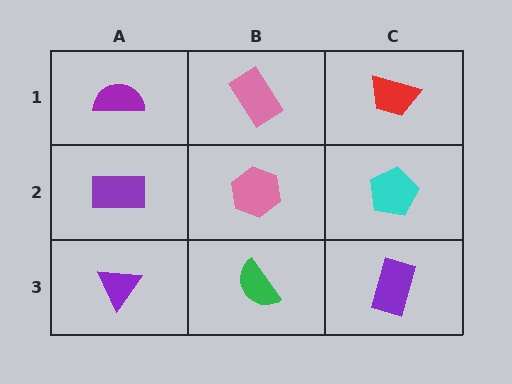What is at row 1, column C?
A red trapezoid.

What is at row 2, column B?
A pink hexagon.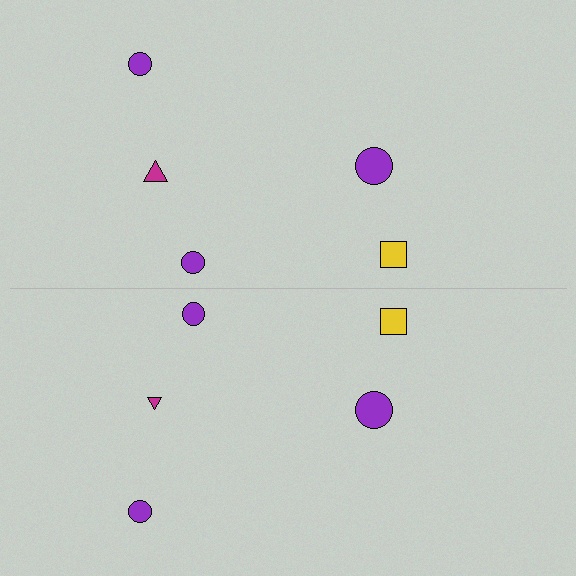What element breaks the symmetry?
The magenta triangle on the bottom side has a different size than its mirror counterpart.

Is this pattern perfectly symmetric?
No, the pattern is not perfectly symmetric. The magenta triangle on the bottom side has a different size than its mirror counterpart.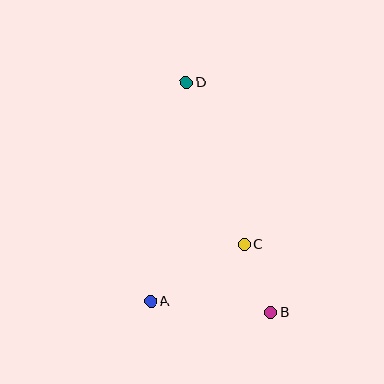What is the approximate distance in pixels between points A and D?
The distance between A and D is approximately 222 pixels.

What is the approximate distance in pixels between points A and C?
The distance between A and C is approximately 109 pixels.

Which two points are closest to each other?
Points B and C are closest to each other.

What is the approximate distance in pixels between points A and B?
The distance between A and B is approximately 120 pixels.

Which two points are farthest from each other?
Points B and D are farthest from each other.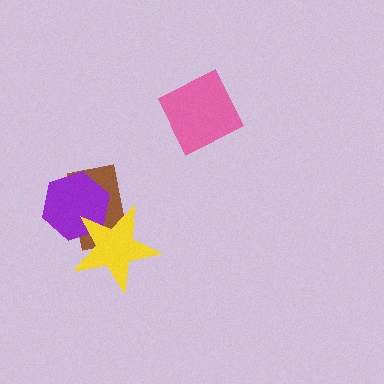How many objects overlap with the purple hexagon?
2 objects overlap with the purple hexagon.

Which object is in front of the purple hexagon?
The yellow star is in front of the purple hexagon.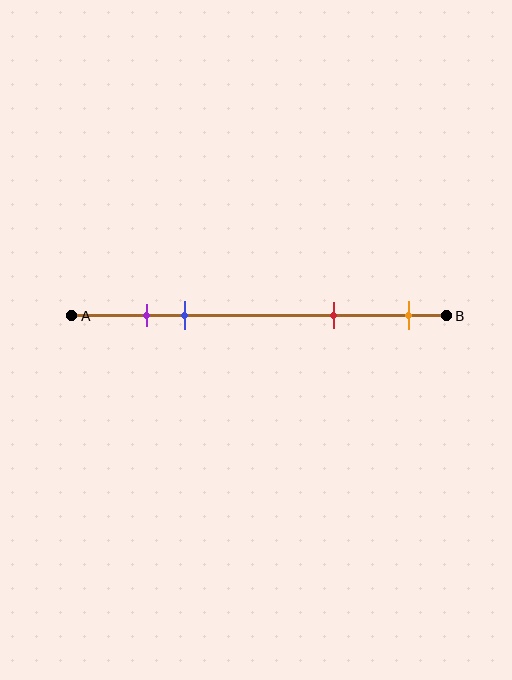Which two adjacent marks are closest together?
The purple and blue marks are the closest adjacent pair.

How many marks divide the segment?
There are 4 marks dividing the segment.